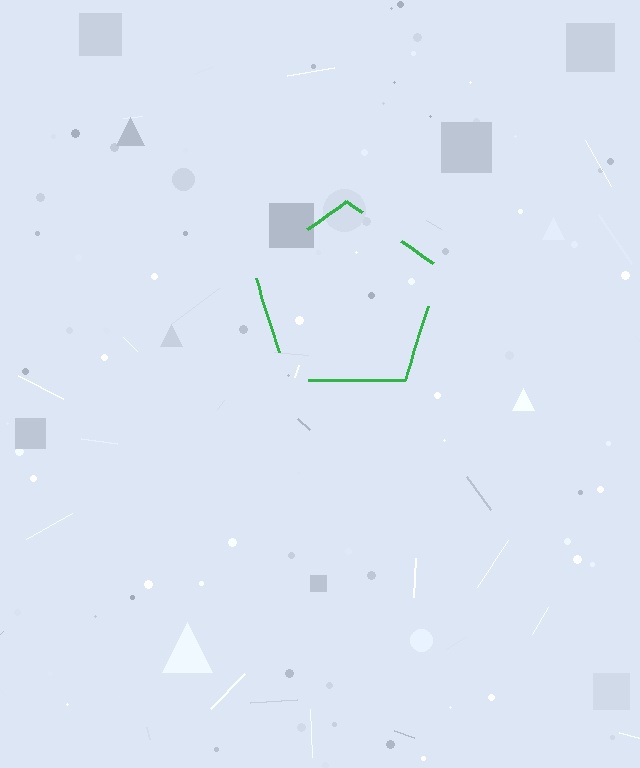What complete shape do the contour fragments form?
The contour fragments form a pentagon.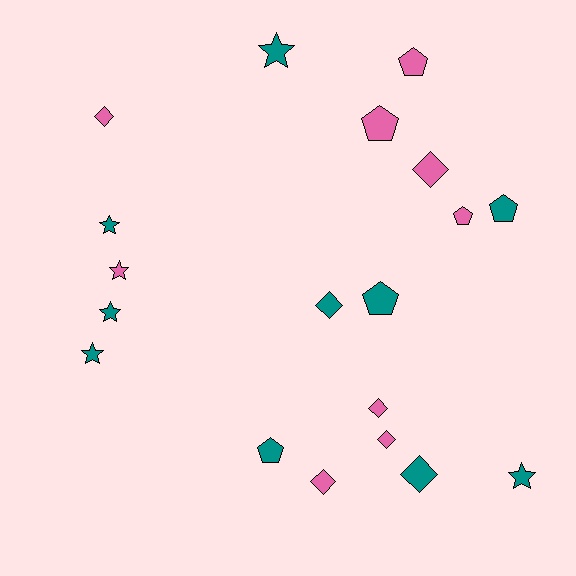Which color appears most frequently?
Teal, with 10 objects.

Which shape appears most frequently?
Diamond, with 7 objects.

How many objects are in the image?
There are 19 objects.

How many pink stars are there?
There is 1 pink star.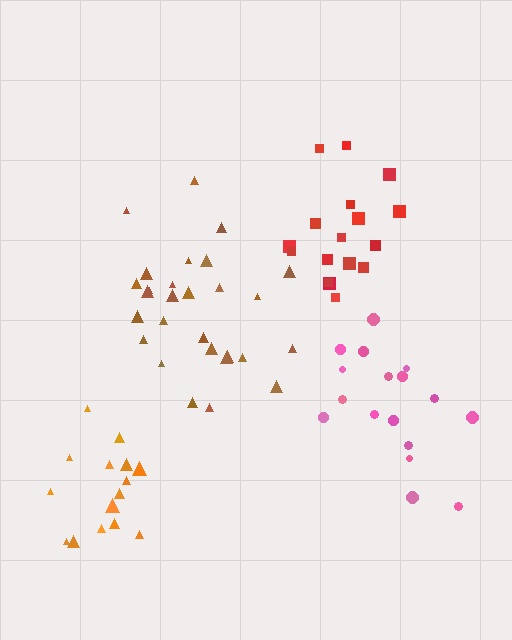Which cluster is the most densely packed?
Red.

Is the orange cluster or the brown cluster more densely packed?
Brown.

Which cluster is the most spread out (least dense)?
Pink.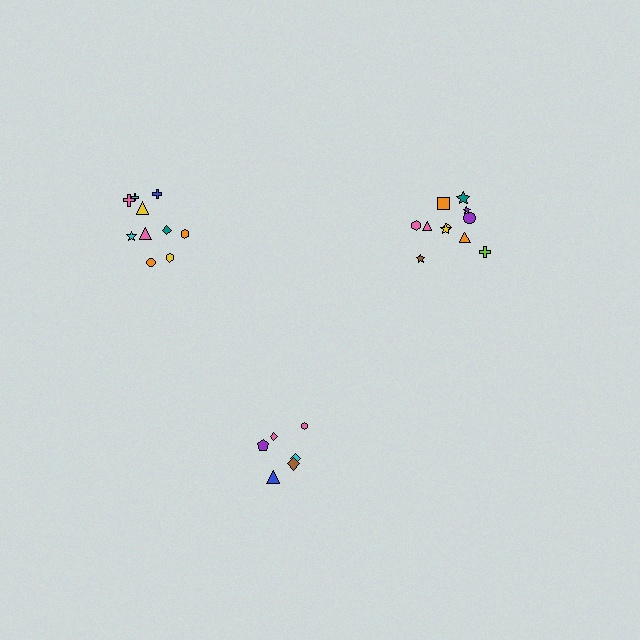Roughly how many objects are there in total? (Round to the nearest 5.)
Roughly 30 objects in total.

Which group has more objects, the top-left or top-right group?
The top-right group.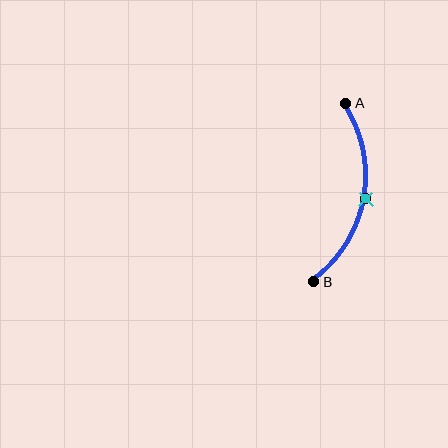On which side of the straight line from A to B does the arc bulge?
The arc bulges to the right of the straight line connecting A and B.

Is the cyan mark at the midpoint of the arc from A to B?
Yes. The cyan mark lies on the arc at equal arc-length from both A and B — it is the arc midpoint.